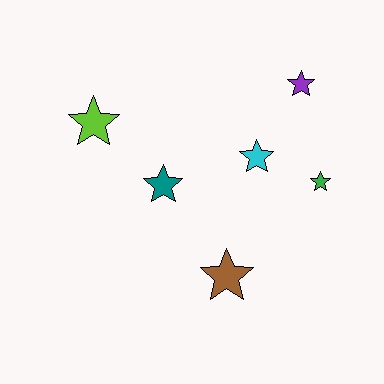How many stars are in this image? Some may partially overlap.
There are 6 stars.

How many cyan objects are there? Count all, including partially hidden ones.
There is 1 cyan object.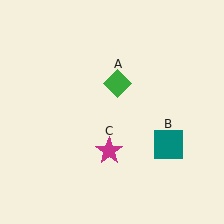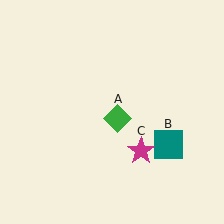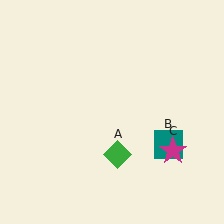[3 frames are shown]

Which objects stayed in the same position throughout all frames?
Teal square (object B) remained stationary.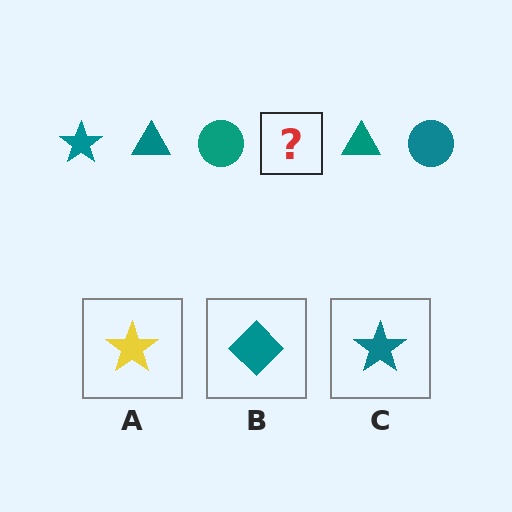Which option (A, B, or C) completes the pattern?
C.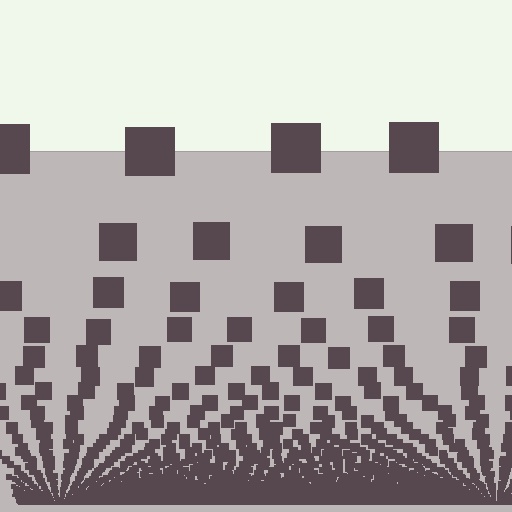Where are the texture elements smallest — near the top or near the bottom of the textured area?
Near the bottom.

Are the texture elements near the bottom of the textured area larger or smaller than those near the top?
Smaller. The gradient is inverted — elements near the bottom are smaller and denser.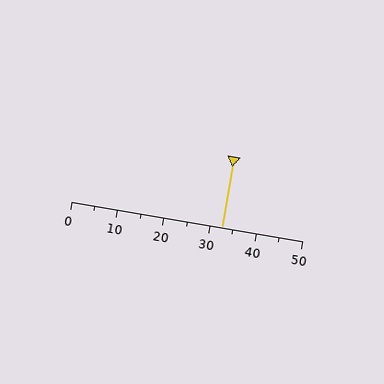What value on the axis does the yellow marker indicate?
The marker indicates approximately 32.5.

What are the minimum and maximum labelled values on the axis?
The axis runs from 0 to 50.